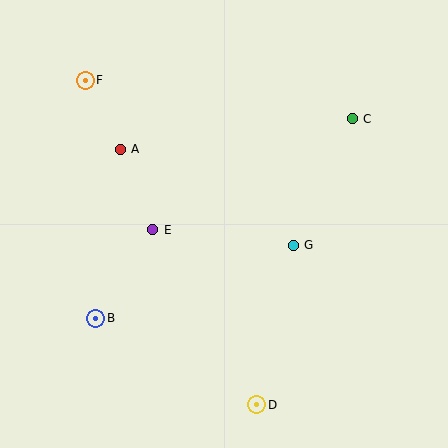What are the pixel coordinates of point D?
Point D is at (257, 405).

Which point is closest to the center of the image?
Point E at (153, 230) is closest to the center.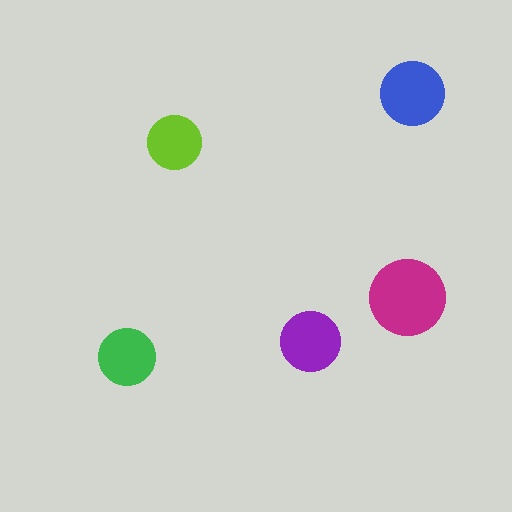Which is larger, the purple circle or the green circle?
The purple one.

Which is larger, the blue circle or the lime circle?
The blue one.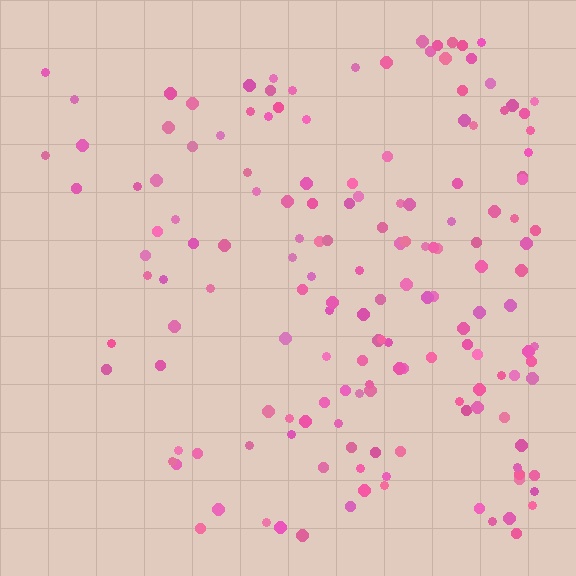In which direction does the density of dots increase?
From left to right, with the right side densest.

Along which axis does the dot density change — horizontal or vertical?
Horizontal.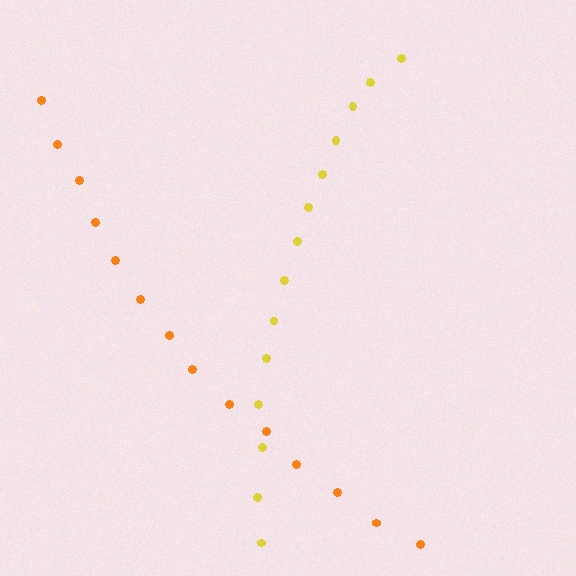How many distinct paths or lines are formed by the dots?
There are 2 distinct paths.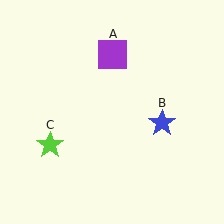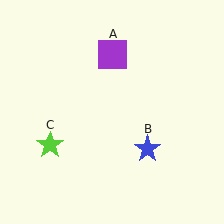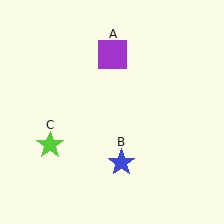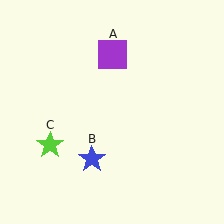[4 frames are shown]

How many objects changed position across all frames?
1 object changed position: blue star (object B).